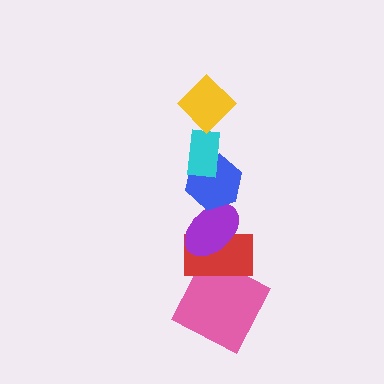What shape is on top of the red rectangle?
The purple ellipse is on top of the red rectangle.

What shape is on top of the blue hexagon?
The cyan rectangle is on top of the blue hexagon.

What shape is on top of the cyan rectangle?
The yellow diamond is on top of the cyan rectangle.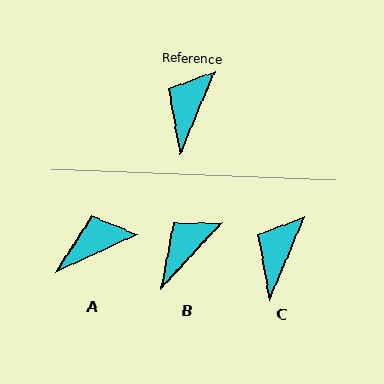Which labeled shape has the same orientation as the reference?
C.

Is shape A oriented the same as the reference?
No, it is off by about 43 degrees.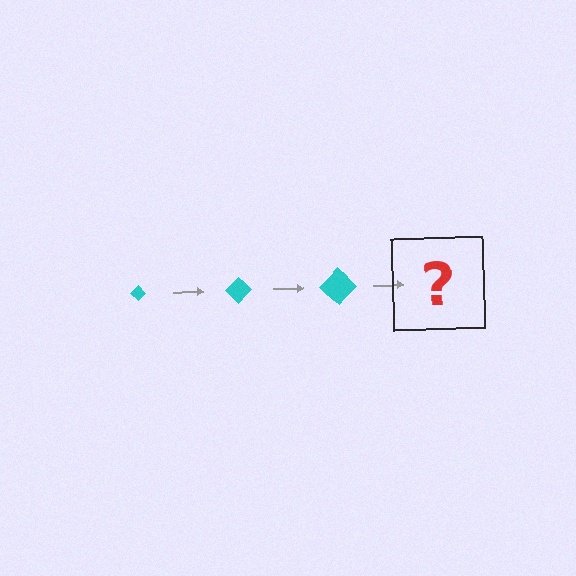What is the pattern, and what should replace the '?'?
The pattern is that the diamond gets progressively larger each step. The '?' should be a cyan diamond, larger than the previous one.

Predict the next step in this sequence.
The next step is a cyan diamond, larger than the previous one.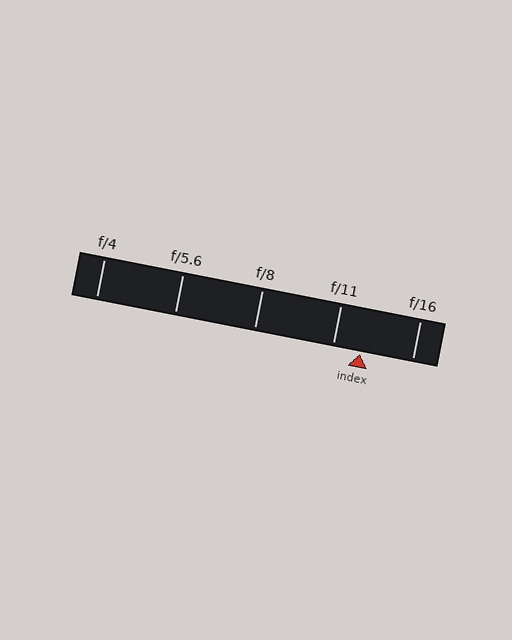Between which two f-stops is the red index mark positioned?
The index mark is between f/11 and f/16.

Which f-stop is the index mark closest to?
The index mark is closest to f/11.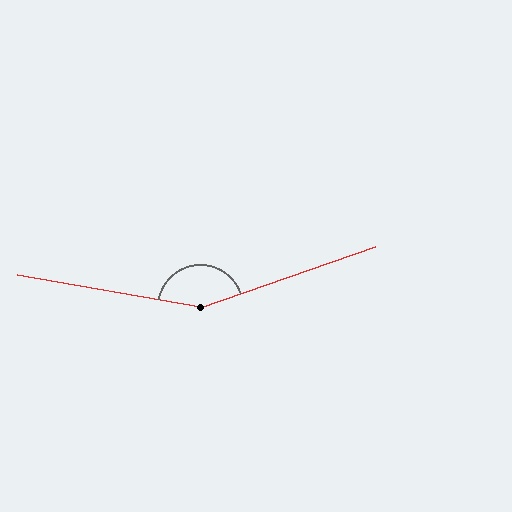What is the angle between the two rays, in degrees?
Approximately 151 degrees.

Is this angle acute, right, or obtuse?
It is obtuse.